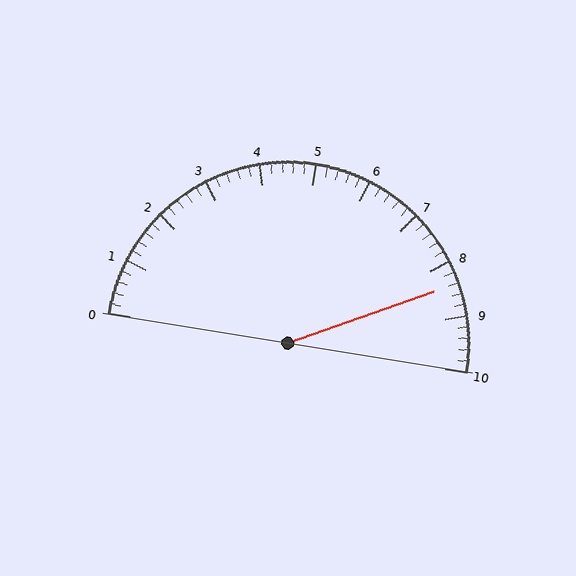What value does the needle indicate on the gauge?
The needle indicates approximately 8.4.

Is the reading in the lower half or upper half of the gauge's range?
The reading is in the upper half of the range (0 to 10).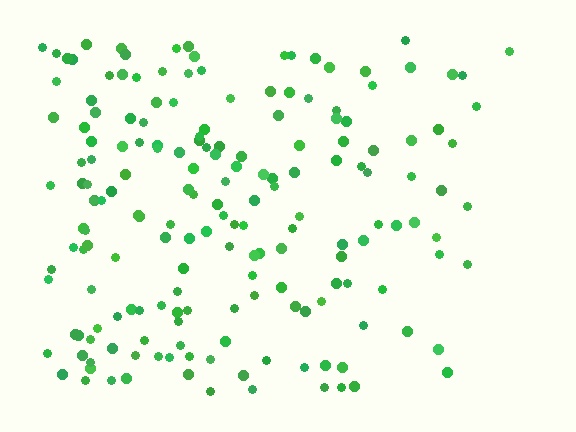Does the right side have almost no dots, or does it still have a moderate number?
Still a moderate number, just noticeably fewer than the left.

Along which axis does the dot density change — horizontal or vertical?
Horizontal.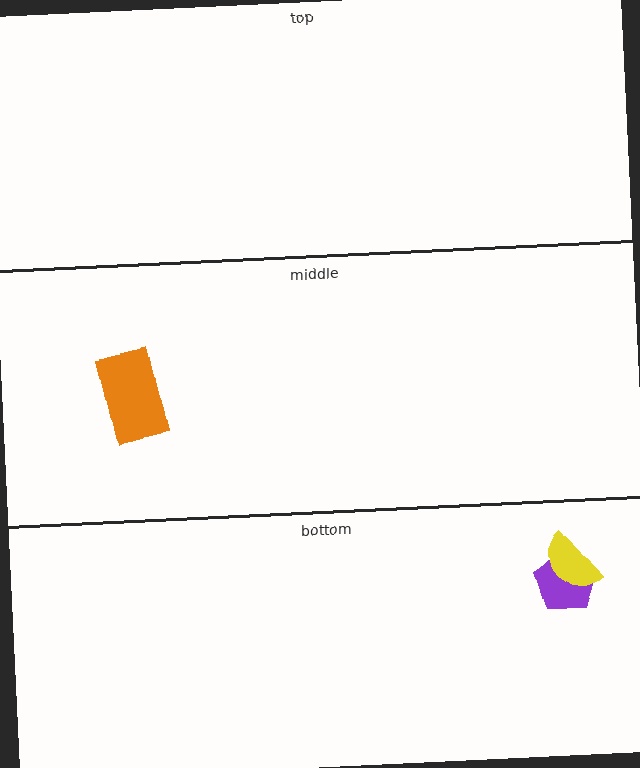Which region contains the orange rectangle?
The middle region.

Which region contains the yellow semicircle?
The bottom region.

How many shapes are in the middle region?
1.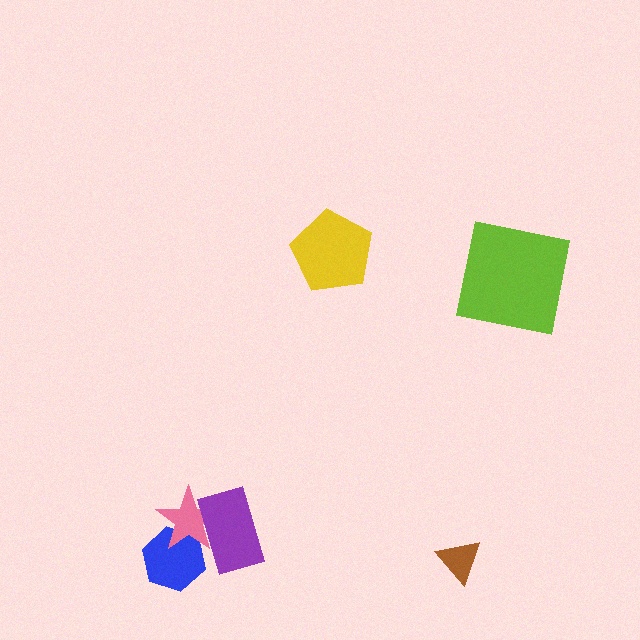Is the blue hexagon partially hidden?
Yes, it is partially covered by another shape.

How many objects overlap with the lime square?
0 objects overlap with the lime square.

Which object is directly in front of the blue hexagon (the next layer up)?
The pink star is directly in front of the blue hexagon.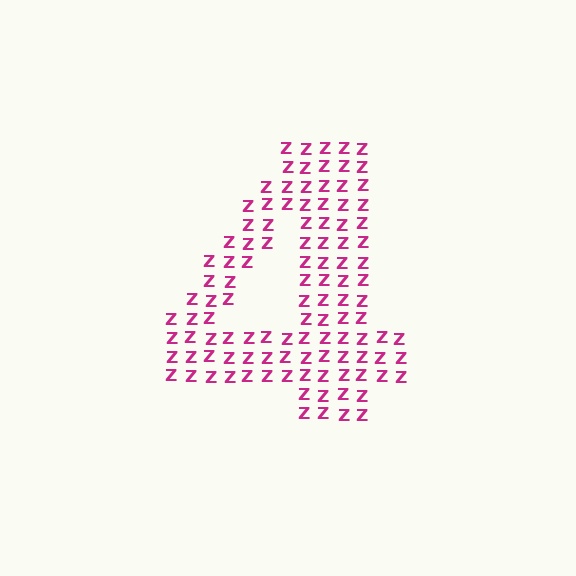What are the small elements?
The small elements are letter Z's.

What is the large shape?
The large shape is the digit 4.